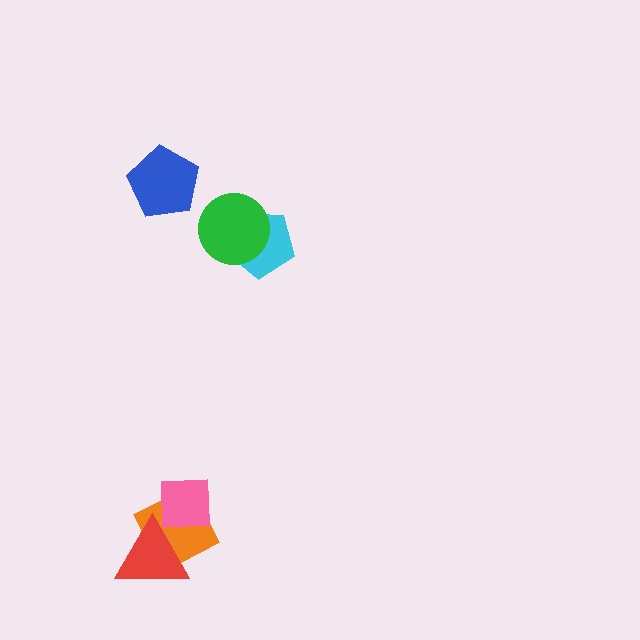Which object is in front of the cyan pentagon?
The green circle is in front of the cyan pentagon.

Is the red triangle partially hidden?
No, no other shape covers it.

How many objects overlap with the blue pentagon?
0 objects overlap with the blue pentagon.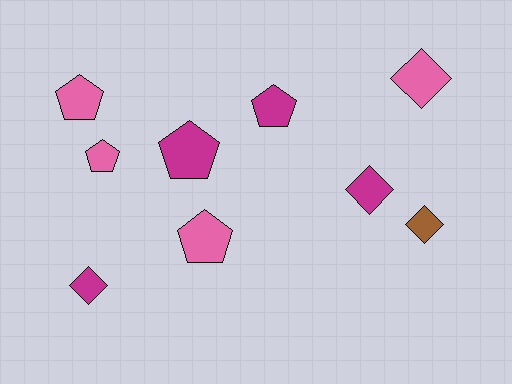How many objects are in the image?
There are 9 objects.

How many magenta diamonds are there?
There are 2 magenta diamonds.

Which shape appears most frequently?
Pentagon, with 5 objects.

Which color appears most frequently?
Pink, with 4 objects.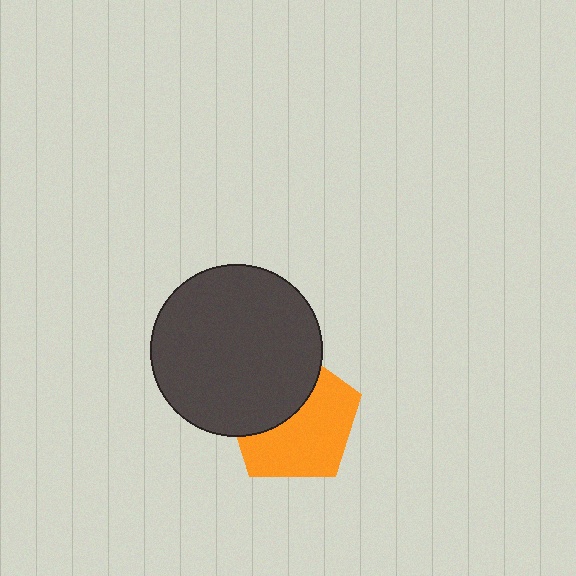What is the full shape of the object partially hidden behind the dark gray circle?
The partially hidden object is an orange pentagon.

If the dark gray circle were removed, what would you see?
You would see the complete orange pentagon.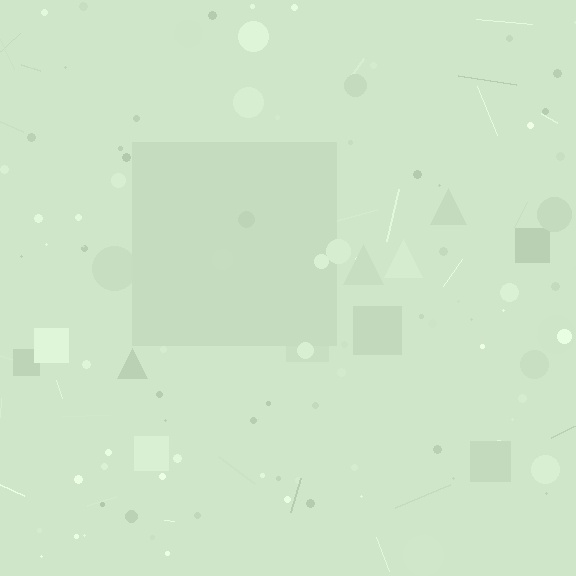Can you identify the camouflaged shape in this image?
The camouflaged shape is a square.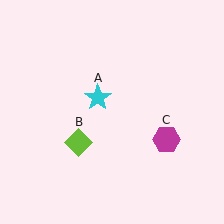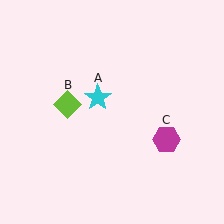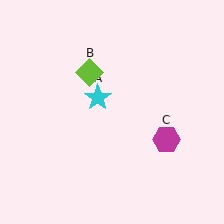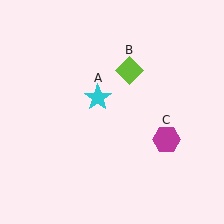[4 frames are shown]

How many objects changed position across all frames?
1 object changed position: lime diamond (object B).